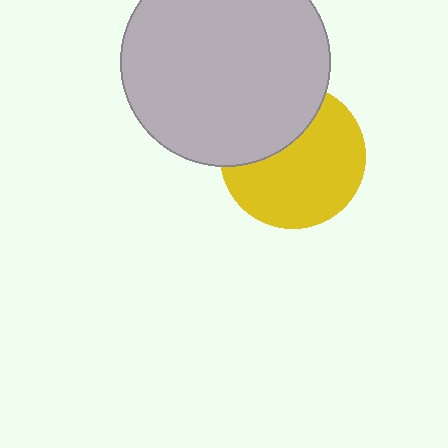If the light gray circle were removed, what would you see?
You would see the complete yellow circle.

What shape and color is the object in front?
The object in front is a light gray circle.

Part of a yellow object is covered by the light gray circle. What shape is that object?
It is a circle.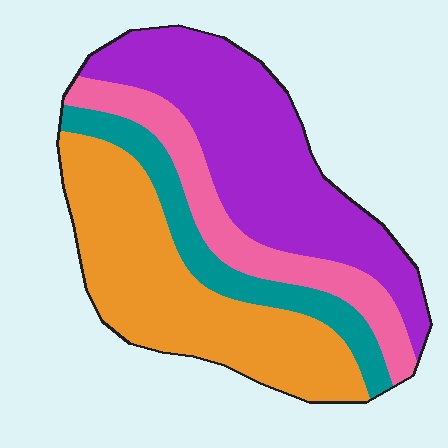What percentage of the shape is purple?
Purple takes up between a quarter and a half of the shape.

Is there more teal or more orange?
Orange.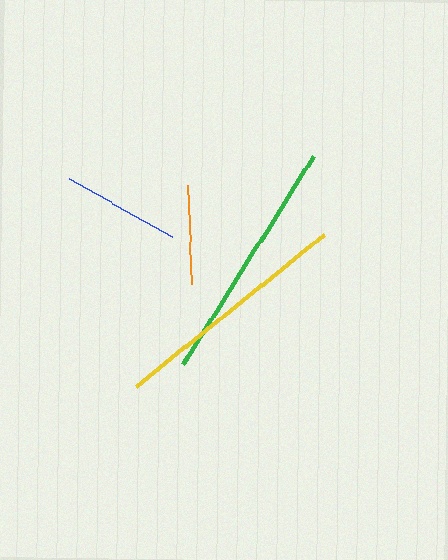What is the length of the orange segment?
The orange segment is approximately 99 pixels long.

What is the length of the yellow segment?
The yellow segment is approximately 241 pixels long.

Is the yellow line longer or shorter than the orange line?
The yellow line is longer than the orange line.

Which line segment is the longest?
The green line is the longest at approximately 246 pixels.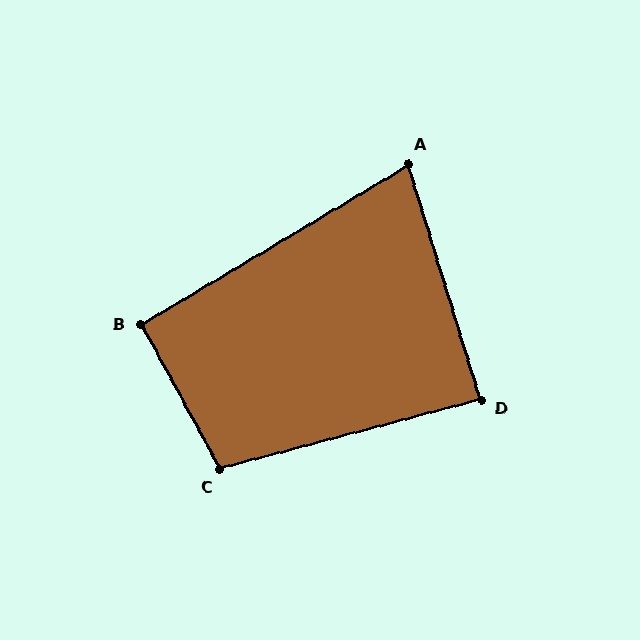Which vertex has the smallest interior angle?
A, at approximately 76 degrees.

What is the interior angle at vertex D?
Approximately 88 degrees (approximately right).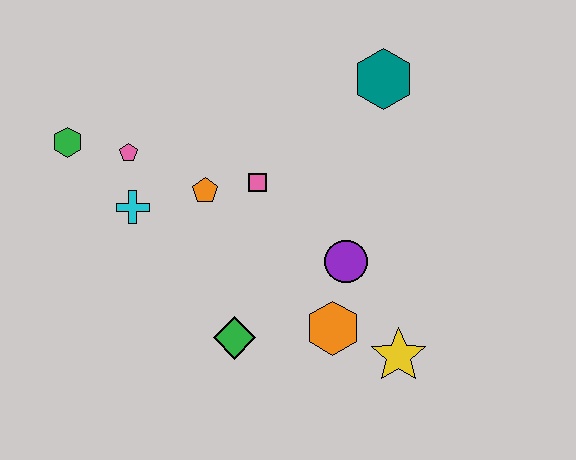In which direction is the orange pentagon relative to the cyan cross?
The orange pentagon is to the right of the cyan cross.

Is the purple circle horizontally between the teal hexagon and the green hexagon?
Yes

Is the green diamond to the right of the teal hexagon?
No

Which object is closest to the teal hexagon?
The pink square is closest to the teal hexagon.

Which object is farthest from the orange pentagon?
The yellow star is farthest from the orange pentagon.